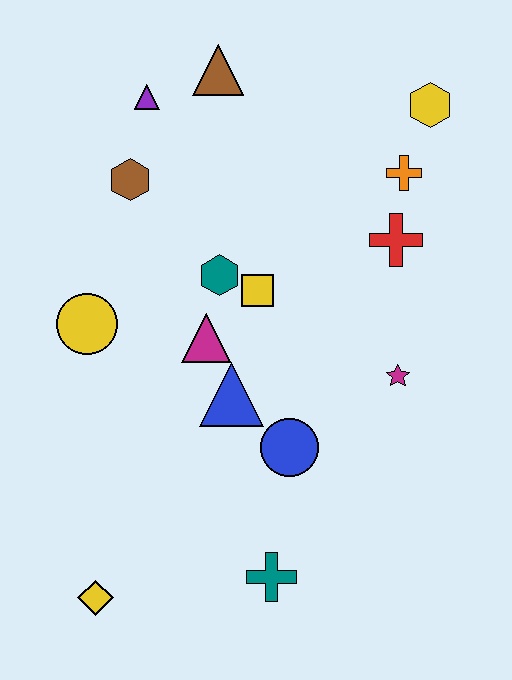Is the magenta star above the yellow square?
No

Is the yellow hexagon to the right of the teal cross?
Yes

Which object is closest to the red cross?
The orange cross is closest to the red cross.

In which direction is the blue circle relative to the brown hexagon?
The blue circle is below the brown hexagon.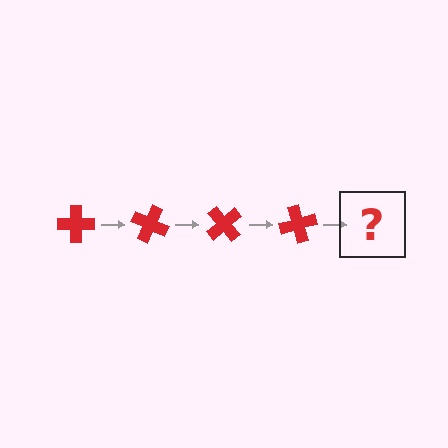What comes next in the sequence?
The next element should be a red cross rotated 100 degrees.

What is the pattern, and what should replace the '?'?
The pattern is that the cross rotates 25 degrees each step. The '?' should be a red cross rotated 100 degrees.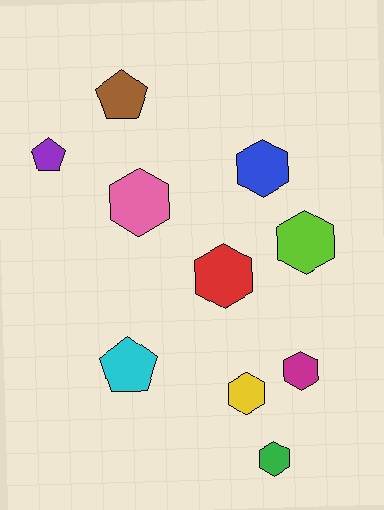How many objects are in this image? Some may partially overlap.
There are 10 objects.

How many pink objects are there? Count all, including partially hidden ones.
There is 1 pink object.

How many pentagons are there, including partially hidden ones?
There are 3 pentagons.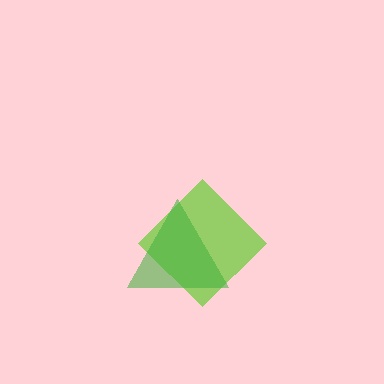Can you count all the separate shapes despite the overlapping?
Yes, there are 2 separate shapes.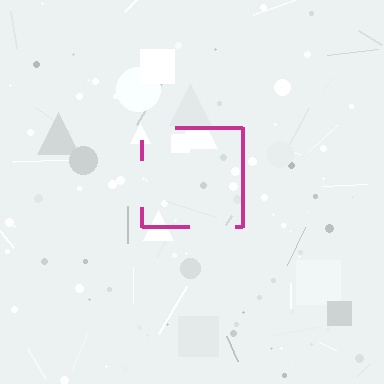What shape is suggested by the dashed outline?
The dashed outline suggests a square.